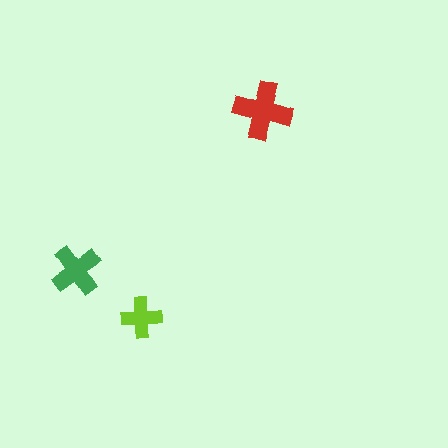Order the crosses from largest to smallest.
the red one, the green one, the lime one.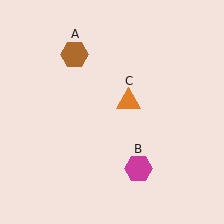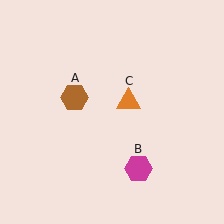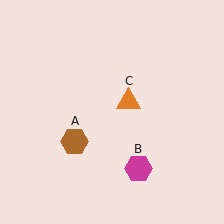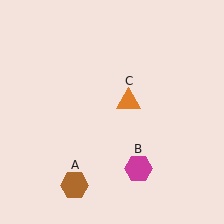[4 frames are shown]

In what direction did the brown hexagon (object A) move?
The brown hexagon (object A) moved down.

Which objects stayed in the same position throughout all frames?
Magenta hexagon (object B) and orange triangle (object C) remained stationary.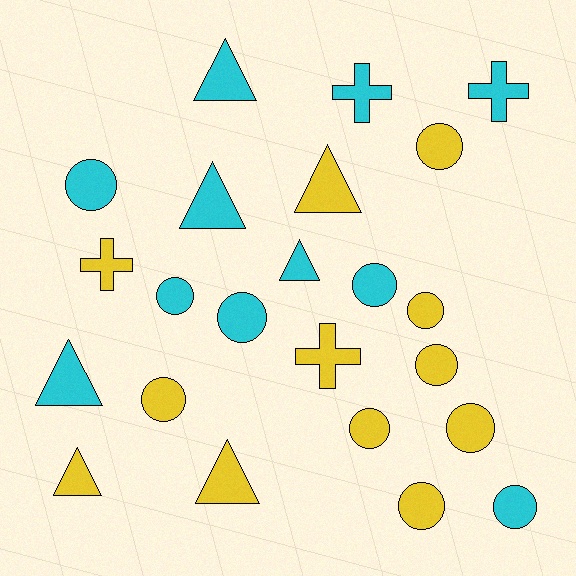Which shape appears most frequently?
Circle, with 12 objects.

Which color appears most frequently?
Yellow, with 12 objects.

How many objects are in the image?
There are 23 objects.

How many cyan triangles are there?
There are 4 cyan triangles.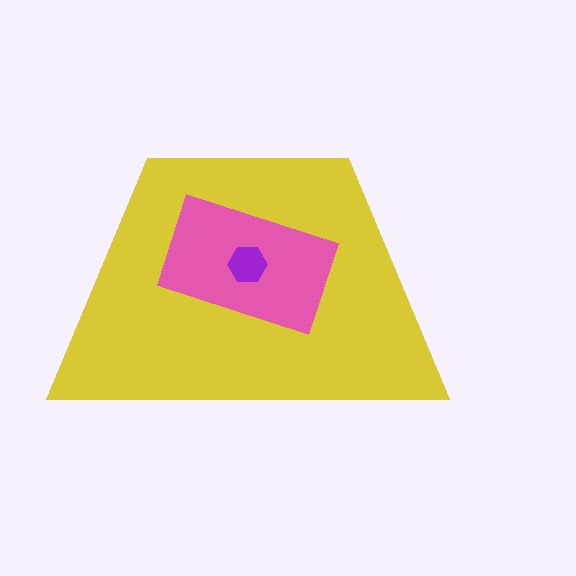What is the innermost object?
The purple hexagon.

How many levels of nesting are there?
3.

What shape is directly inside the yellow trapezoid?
The pink rectangle.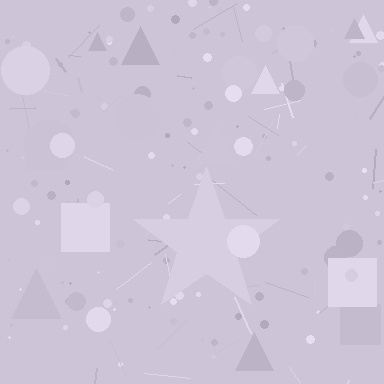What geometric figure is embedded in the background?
A star is embedded in the background.